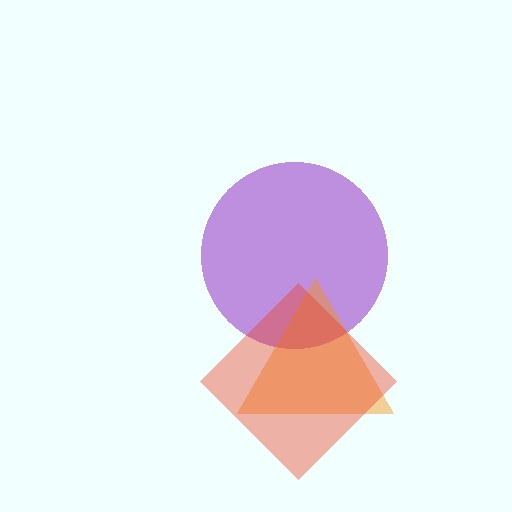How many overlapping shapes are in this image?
There are 3 overlapping shapes in the image.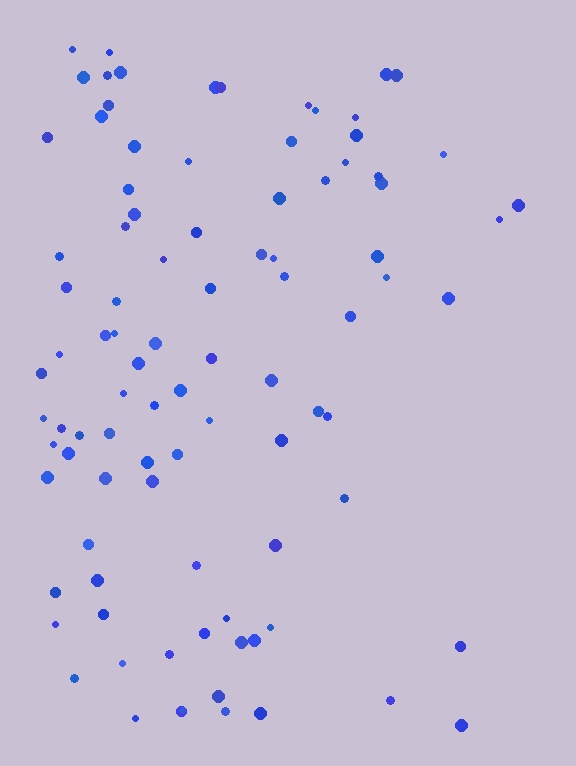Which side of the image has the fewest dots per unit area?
The right.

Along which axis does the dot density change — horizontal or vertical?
Horizontal.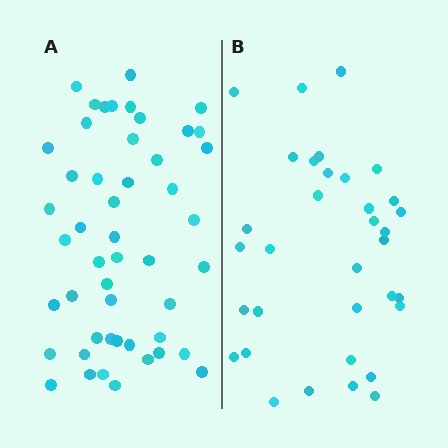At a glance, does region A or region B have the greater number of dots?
Region A (the left region) has more dots.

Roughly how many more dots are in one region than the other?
Region A has approximately 15 more dots than region B.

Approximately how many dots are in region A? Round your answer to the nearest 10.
About 50 dots. (The exact count is 49, which rounds to 50.)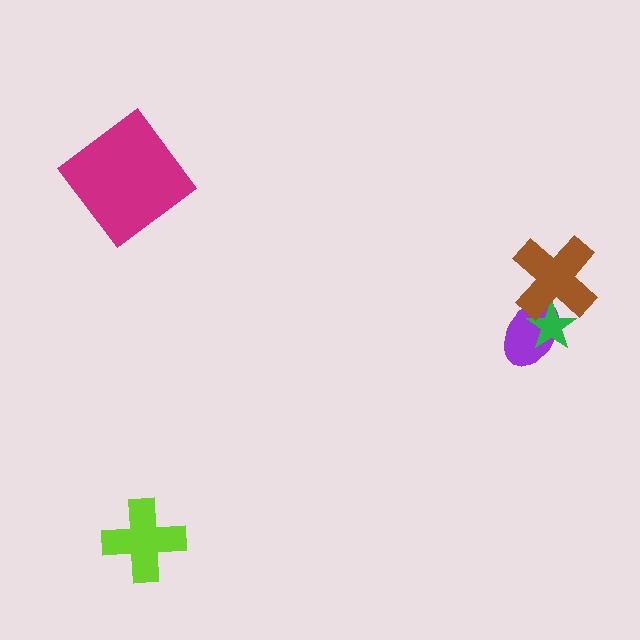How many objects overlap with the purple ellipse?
2 objects overlap with the purple ellipse.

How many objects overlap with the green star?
2 objects overlap with the green star.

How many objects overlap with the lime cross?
0 objects overlap with the lime cross.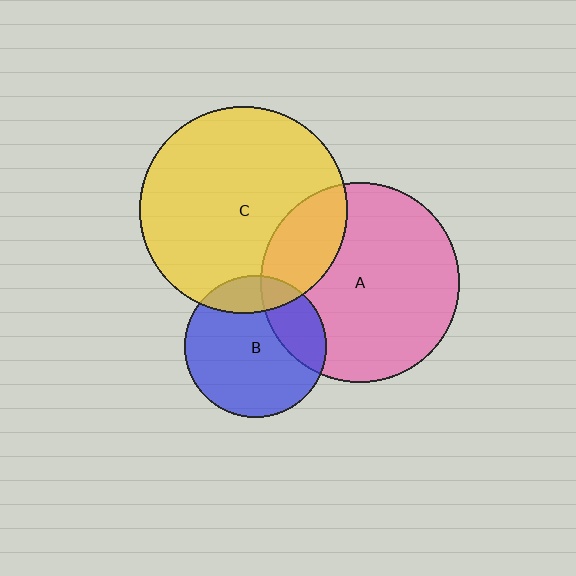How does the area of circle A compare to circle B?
Approximately 2.0 times.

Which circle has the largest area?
Circle C (yellow).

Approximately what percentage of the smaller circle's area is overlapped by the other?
Approximately 20%.